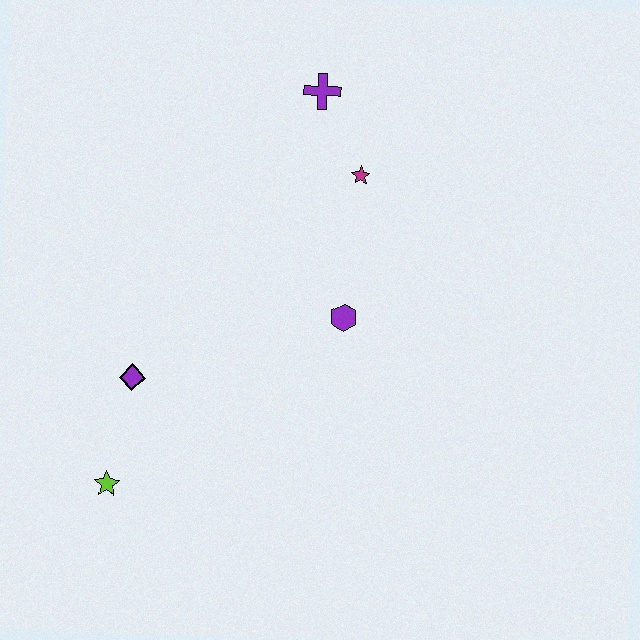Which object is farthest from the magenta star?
The lime star is farthest from the magenta star.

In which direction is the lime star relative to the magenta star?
The lime star is below the magenta star.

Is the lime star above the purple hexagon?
No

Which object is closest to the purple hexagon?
The magenta star is closest to the purple hexagon.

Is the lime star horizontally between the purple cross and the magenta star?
No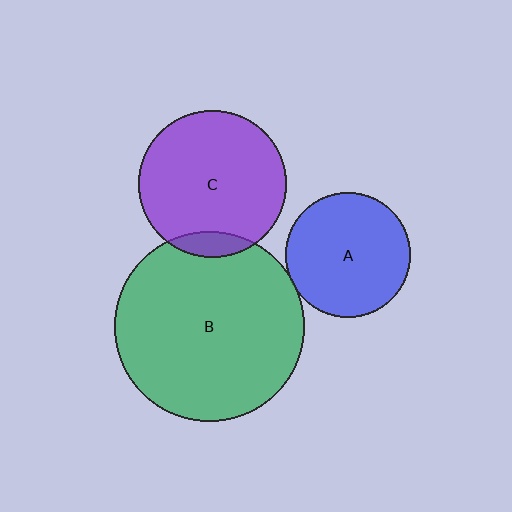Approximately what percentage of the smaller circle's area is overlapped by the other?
Approximately 5%.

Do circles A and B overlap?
Yes.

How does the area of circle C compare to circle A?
Approximately 1.4 times.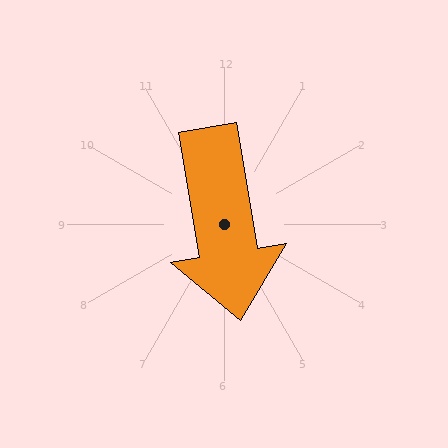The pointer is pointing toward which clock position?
Roughly 6 o'clock.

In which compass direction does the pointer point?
South.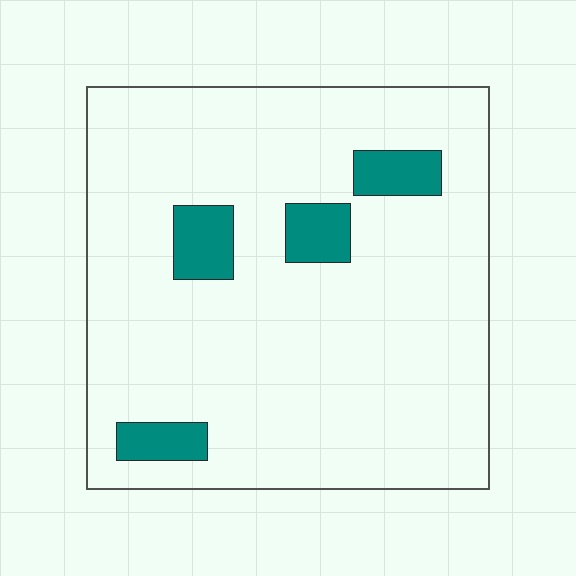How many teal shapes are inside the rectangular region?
4.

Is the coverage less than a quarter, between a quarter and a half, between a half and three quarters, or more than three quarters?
Less than a quarter.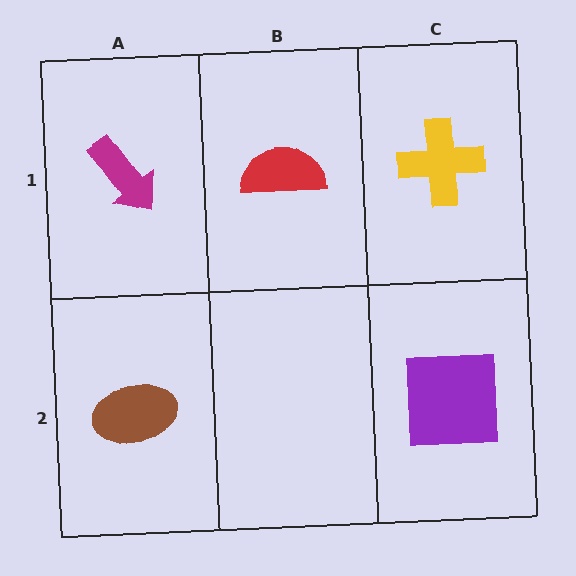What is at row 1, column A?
A magenta arrow.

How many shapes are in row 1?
3 shapes.